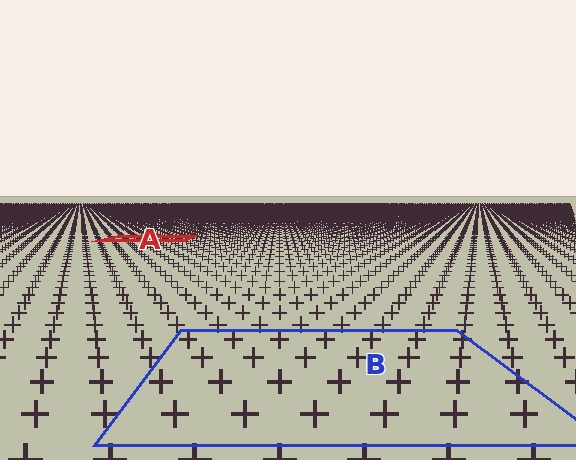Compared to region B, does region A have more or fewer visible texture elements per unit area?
Region A has more texture elements per unit area — they are packed more densely because it is farther away.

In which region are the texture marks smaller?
The texture marks are smaller in region A, because it is farther away.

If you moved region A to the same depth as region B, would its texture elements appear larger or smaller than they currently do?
They would appear larger. At a closer depth, the same texture elements are projected at a bigger on-screen size.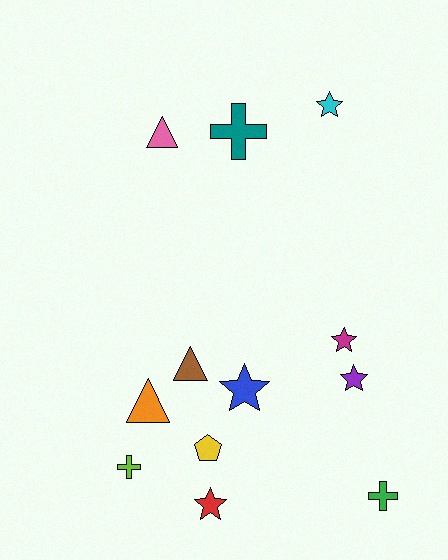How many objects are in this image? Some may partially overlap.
There are 12 objects.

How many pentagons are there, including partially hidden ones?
There is 1 pentagon.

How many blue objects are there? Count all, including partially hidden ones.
There is 1 blue object.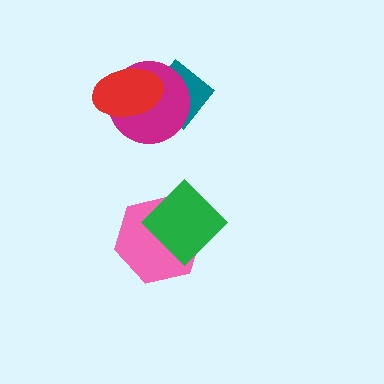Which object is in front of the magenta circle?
The red ellipse is in front of the magenta circle.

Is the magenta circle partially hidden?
Yes, it is partially covered by another shape.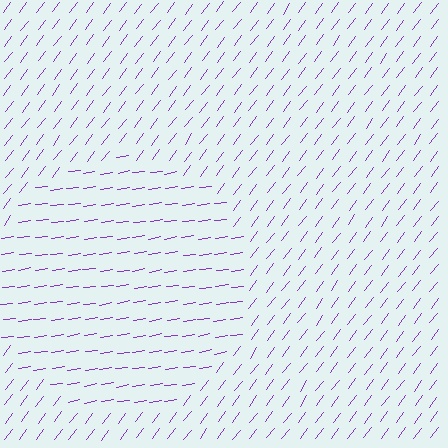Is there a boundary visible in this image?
Yes, there is a texture boundary formed by a change in line orientation.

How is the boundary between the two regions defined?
The boundary is defined purely by a change in line orientation (approximately 45 degrees difference). All lines are the same color and thickness.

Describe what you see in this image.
The image is filled with small purple line segments. A circle region in the image has lines oriented differently from the surrounding lines, creating a visible texture boundary.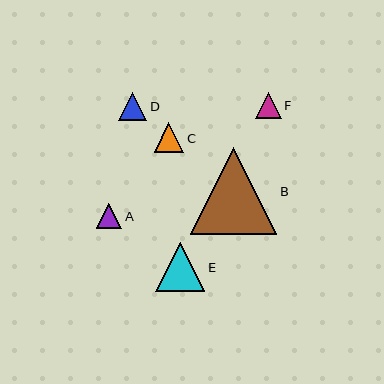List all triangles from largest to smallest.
From largest to smallest: B, E, C, D, F, A.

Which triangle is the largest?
Triangle B is the largest with a size of approximately 86 pixels.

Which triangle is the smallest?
Triangle A is the smallest with a size of approximately 25 pixels.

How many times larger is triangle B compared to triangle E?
Triangle B is approximately 1.8 times the size of triangle E.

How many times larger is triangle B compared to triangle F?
Triangle B is approximately 3.4 times the size of triangle F.